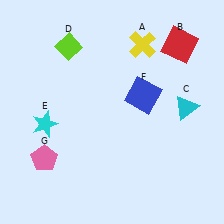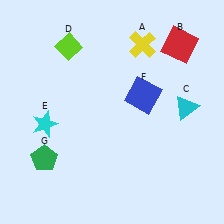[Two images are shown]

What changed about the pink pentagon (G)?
In Image 1, G is pink. In Image 2, it changed to green.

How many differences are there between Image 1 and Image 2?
There is 1 difference between the two images.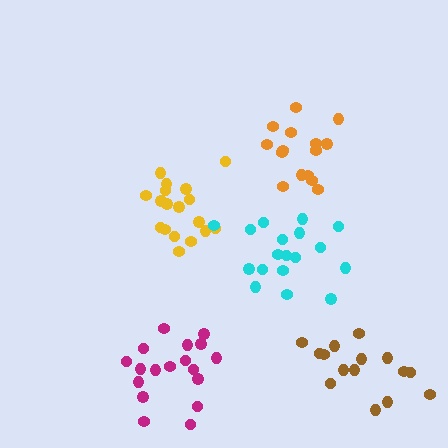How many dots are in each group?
Group 1: 18 dots, Group 2: 18 dots, Group 3: 18 dots, Group 4: 15 dots, Group 5: 15 dots (84 total).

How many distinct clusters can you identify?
There are 5 distinct clusters.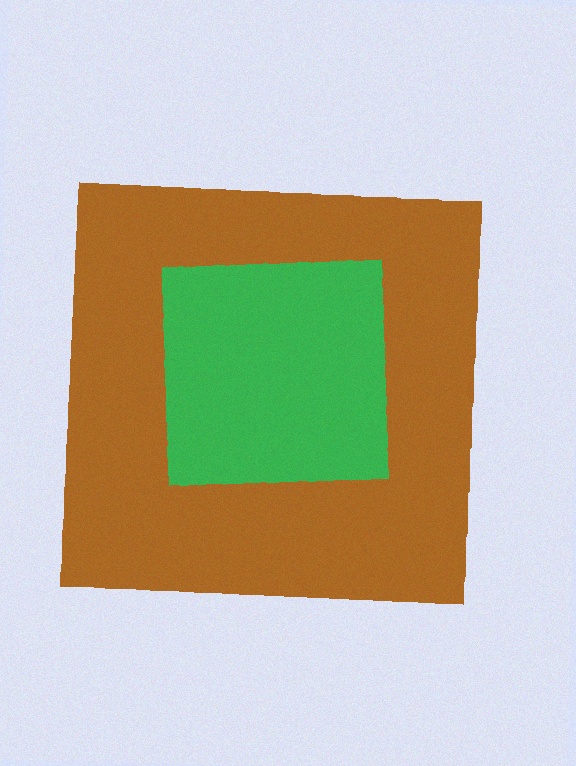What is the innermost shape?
The green square.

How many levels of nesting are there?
2.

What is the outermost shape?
The brown square.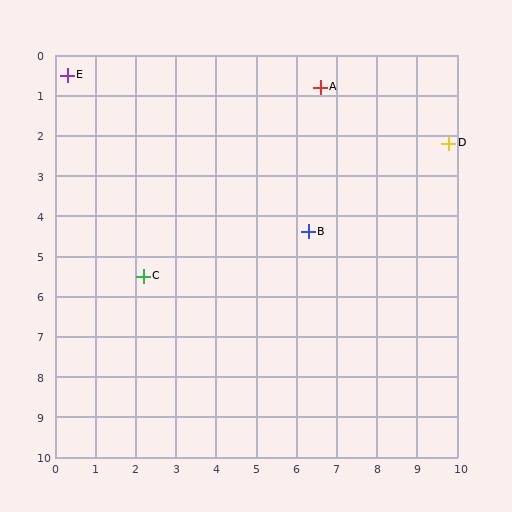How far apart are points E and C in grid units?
Points E and C are about 5.3 grid units apart.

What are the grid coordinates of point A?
Point A is at approximately (6.6, 0.8).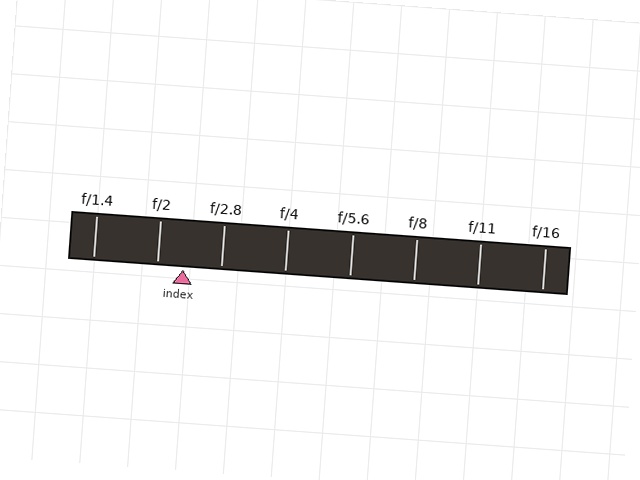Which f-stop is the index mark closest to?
The index mark is closest to f/2.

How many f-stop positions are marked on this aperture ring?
There are 8 f-stop positions marked.